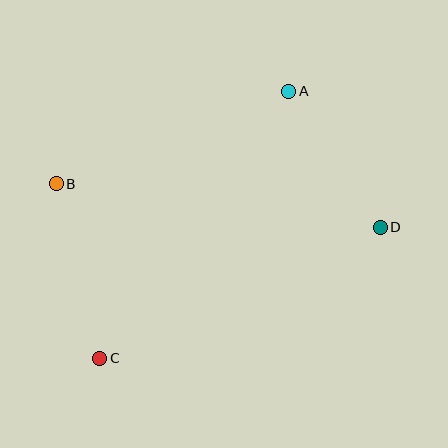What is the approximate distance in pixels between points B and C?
The distance between B and C is approximately 180 pixels.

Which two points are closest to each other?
Points A and D are closest to each other.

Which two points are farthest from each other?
Points A and C are farthest from each other.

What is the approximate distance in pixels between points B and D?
The distance between B and D is approximately 327 pixels.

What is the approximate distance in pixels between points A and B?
The distance between A and B is approximately 250 pixels.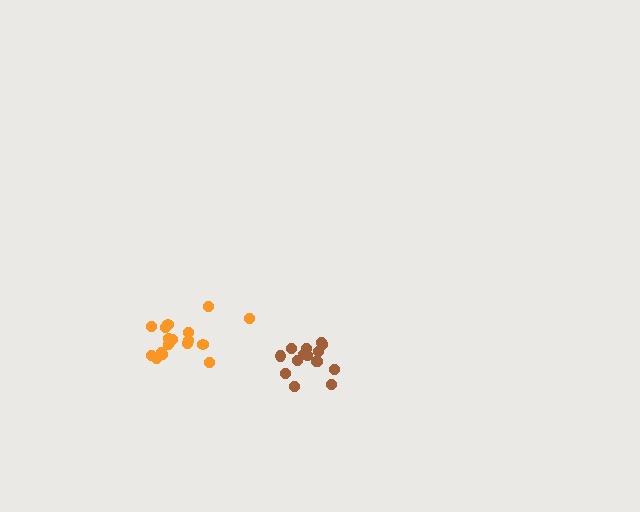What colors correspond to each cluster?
The clusters are colored: orange, brown.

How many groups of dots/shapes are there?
There are 2 groups.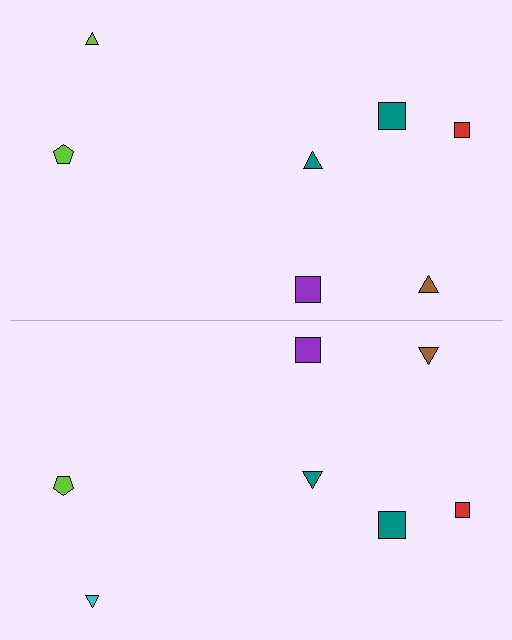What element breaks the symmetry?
The cyan triangle on the bottom side breaks the symmetry — its mirror counterpart is lime.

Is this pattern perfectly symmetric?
No, the pattern is not perfectly symmetric. The cyan triangle on the bottom side breaks the symmetry — its mirror counterpart is lime.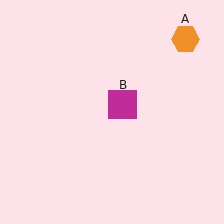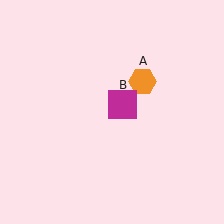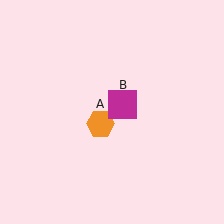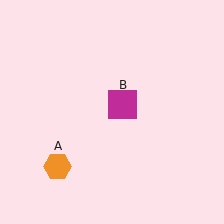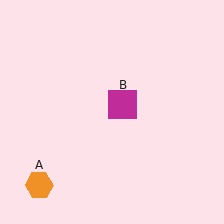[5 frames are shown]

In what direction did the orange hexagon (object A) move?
The orange hexagon (object A) moved down and to the left.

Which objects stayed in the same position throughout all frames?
Magenta square (object B) remained stationary.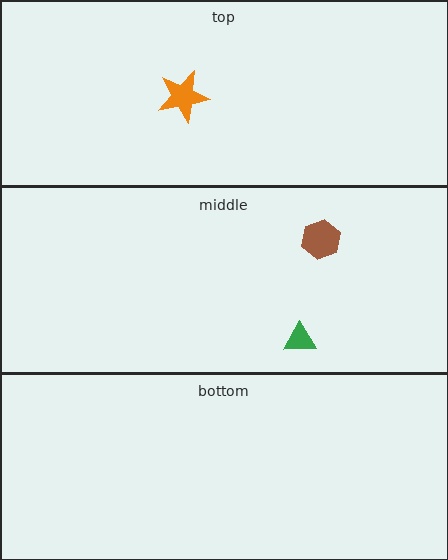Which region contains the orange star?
The top region.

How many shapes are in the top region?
1.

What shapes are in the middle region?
The brown hexagon, the green triangle.